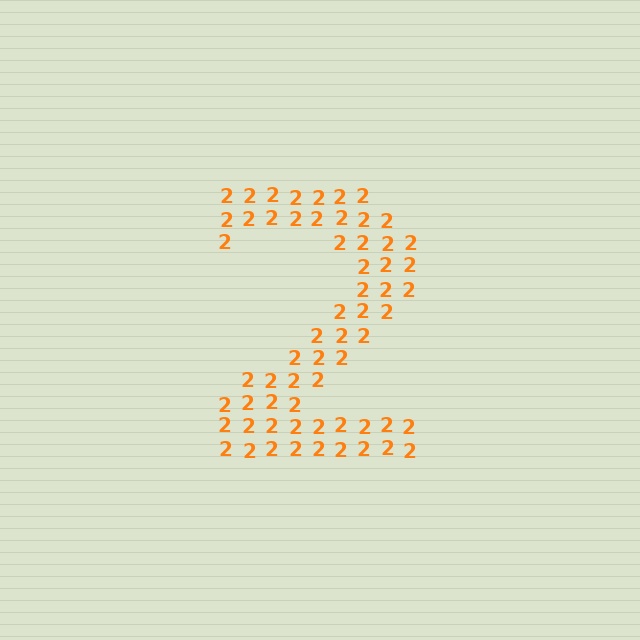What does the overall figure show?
The overall figure shows the digit 2.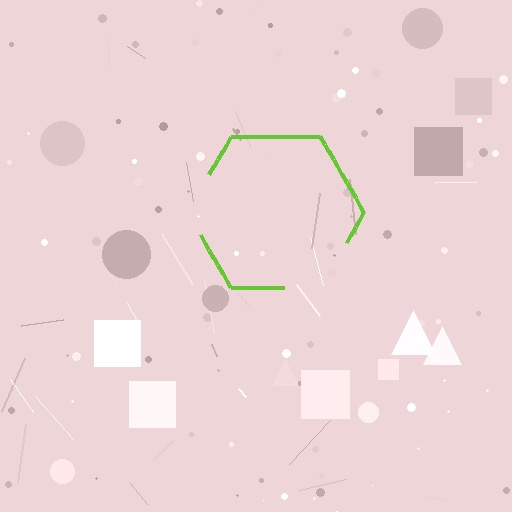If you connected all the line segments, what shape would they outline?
They would outline a hexagon.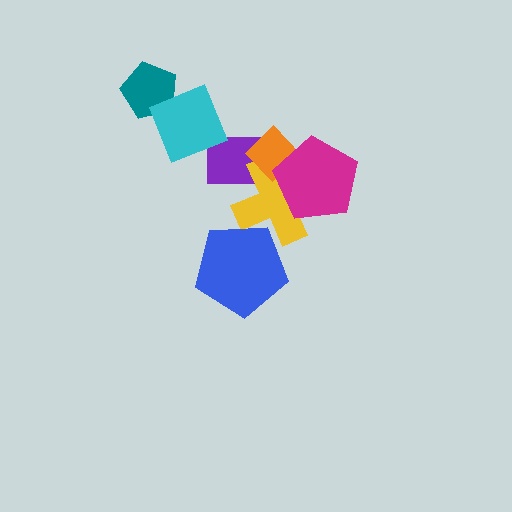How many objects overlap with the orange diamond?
3 objects overlap with the orange diamond.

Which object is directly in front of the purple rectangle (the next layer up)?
The yellow cross is directly in front of the purple rectangle.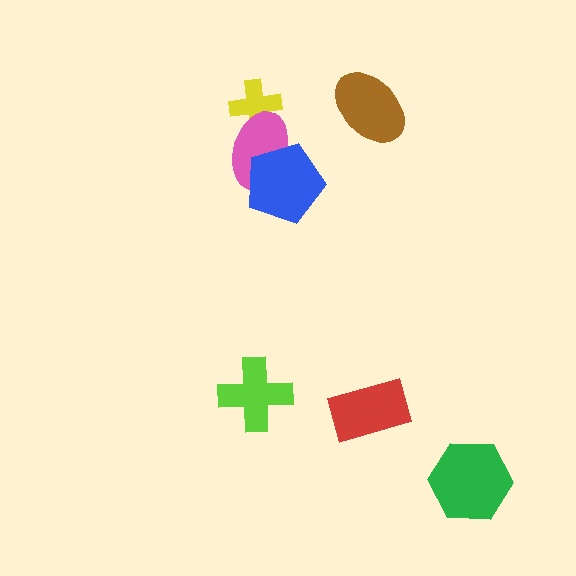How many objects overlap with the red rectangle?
0 objects overlap with the red rectangle.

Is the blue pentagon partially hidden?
No, no other shape covers it.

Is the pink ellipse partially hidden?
Yes, it is partially covered by another shape.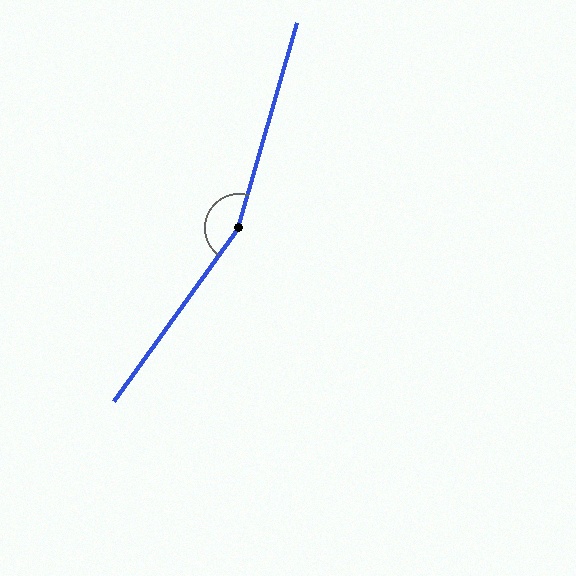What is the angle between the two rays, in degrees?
Approximately 160 degrees.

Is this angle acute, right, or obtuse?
It is obtuse.